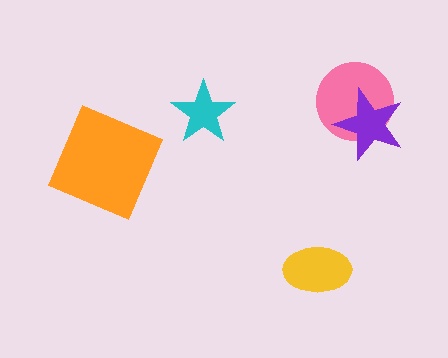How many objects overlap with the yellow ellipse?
0 objects overlap with the yellow ellipse.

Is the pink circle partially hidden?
Yes, it is partially covered by another shape.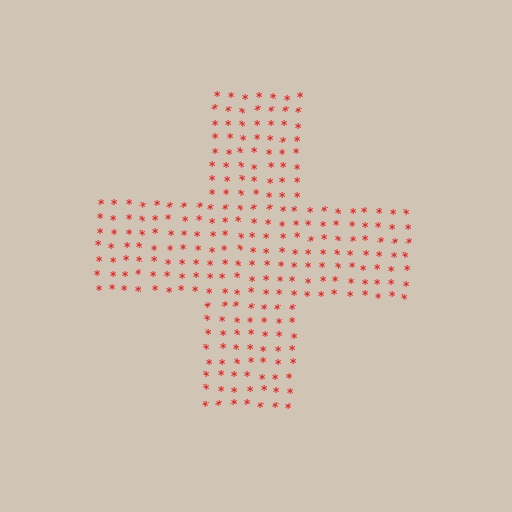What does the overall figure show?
The overall figure shows a cross.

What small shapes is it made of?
It is made of small asterisks.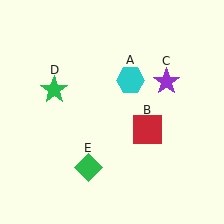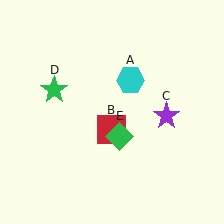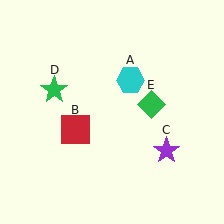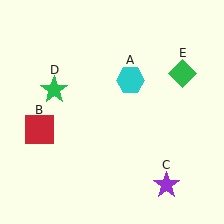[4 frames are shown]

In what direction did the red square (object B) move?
The red square (object B) moved left.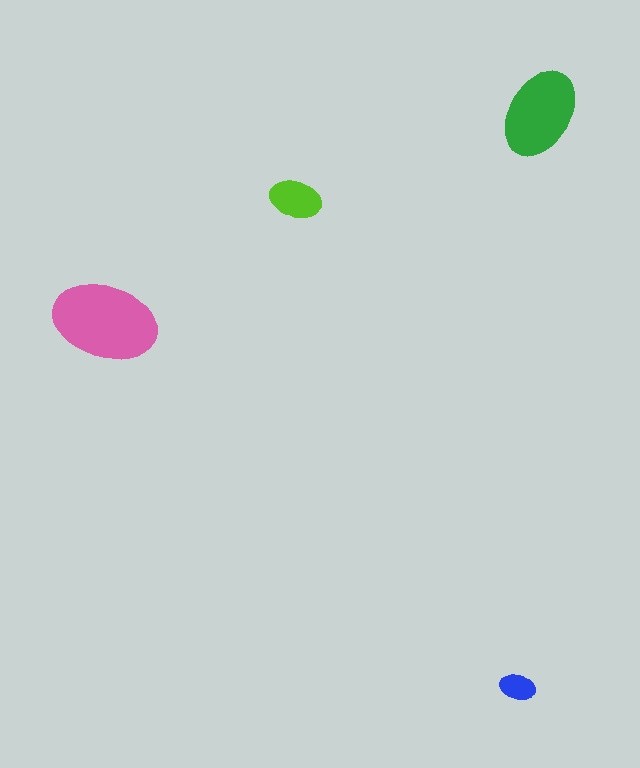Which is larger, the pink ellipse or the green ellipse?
The pink one.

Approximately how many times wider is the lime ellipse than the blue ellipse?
About 1.5 times wider.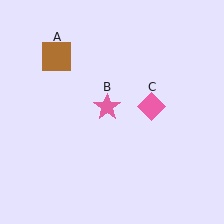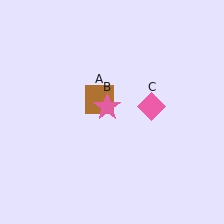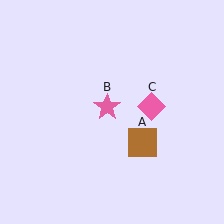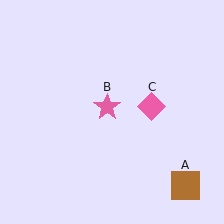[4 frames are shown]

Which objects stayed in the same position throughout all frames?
Pink star (object B) and pink diamond (object C) remained stationary.